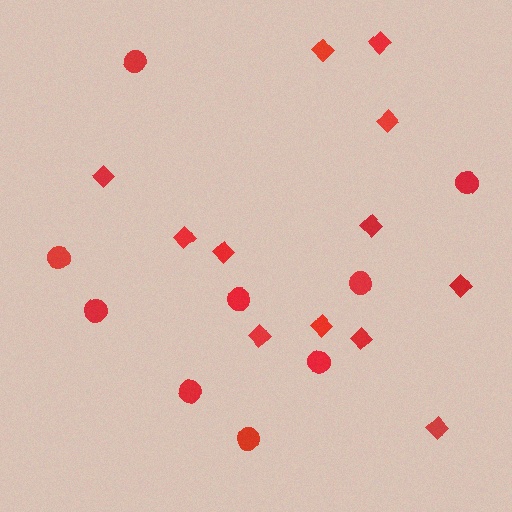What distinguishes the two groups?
There are 2 groups: one group of diamonds (12) and one group of circles (9).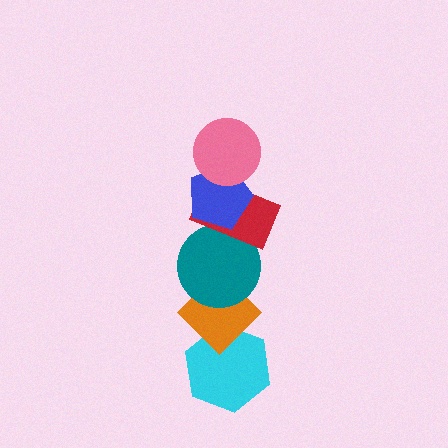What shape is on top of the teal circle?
The red rectangle is on top of the teal circle.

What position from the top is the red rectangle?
The red rectangle is 3rd from the top.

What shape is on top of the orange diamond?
The teal circle is on top of the orange diamond.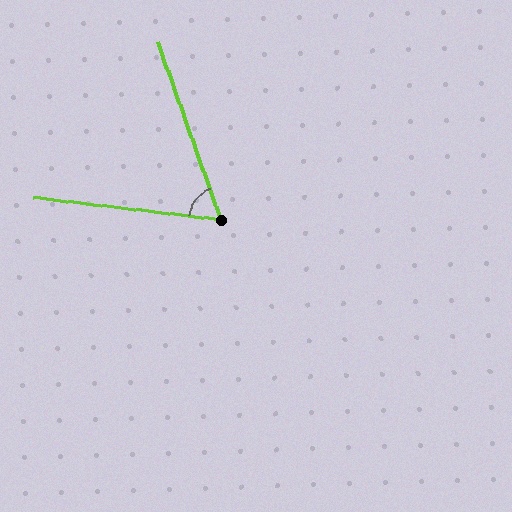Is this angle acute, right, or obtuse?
It is acute.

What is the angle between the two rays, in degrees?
Approximately 64 degrees.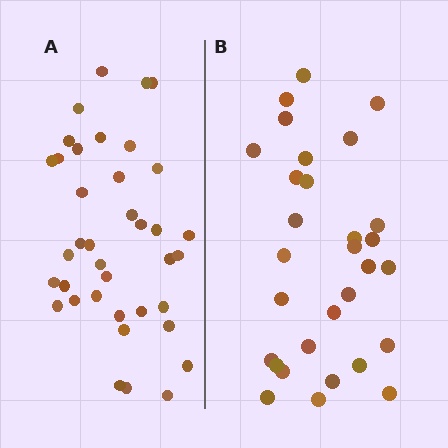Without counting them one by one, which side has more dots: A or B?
Region A (the left region) has more dots.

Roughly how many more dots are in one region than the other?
Region A has roughly 8 or so more dots than region B.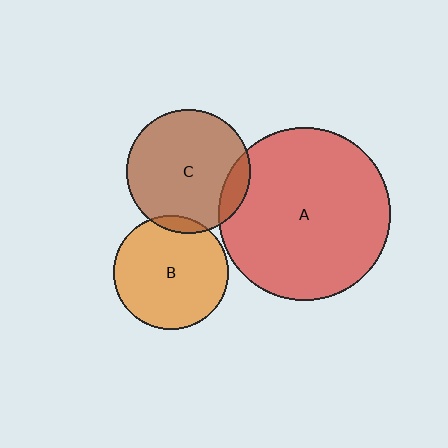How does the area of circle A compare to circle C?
Approximately 1.9 times.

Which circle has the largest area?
Circle A (red).